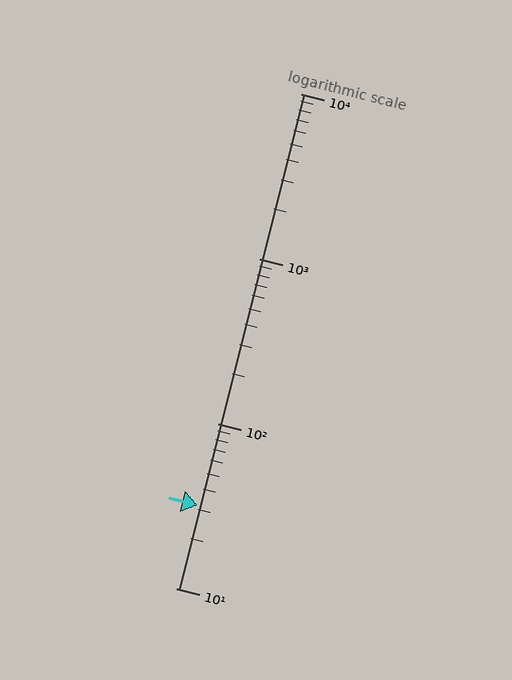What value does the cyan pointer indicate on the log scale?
The pointer indicates approximately 32.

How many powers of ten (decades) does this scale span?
The scale spans 3 decades, from 10 to 10000.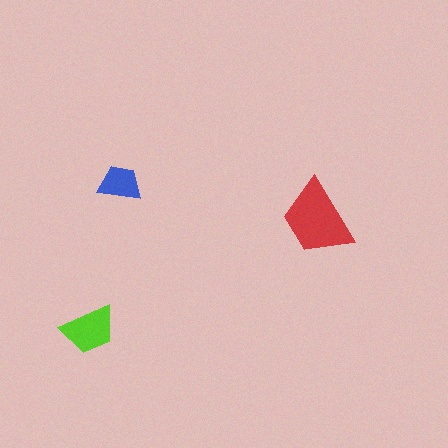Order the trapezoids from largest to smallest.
the red one, the lime one, the blue one.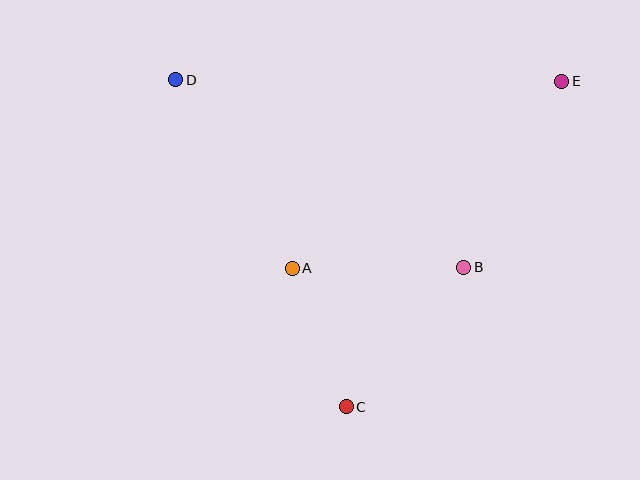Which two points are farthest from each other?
Points C and E are farthest from each other.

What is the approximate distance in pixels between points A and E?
The distance between A and E is approximately 328 pixels.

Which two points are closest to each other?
Points A and C are closest to each other.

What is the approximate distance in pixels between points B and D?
The distance between B and D is approximately 343 pixels.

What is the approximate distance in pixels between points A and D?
The distance between A and D is approximately 222 pixels.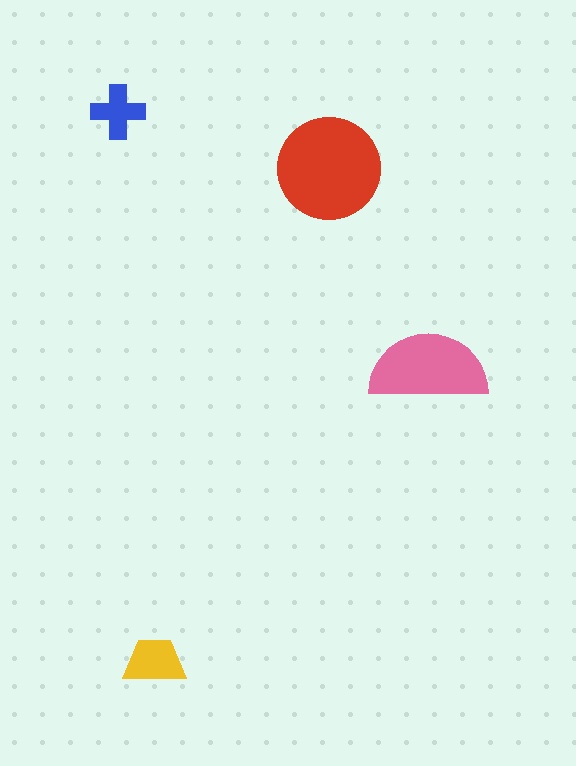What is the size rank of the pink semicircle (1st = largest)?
2nd.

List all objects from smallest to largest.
The blue cross, the yellow trapezoid, the pink semicircle, the red circle.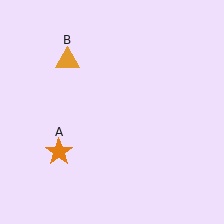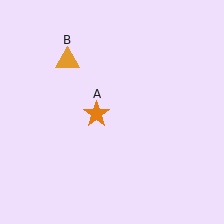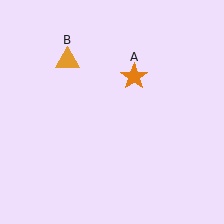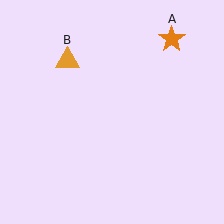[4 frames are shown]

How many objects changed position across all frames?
1 object changed position: orange star (object A).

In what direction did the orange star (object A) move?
The orange star (object A) moved up and to the right.